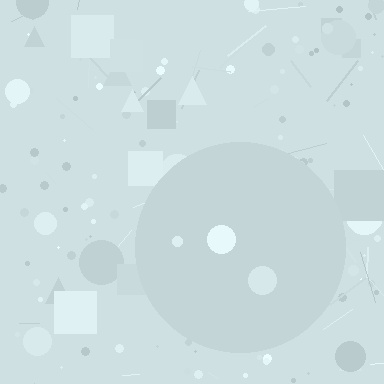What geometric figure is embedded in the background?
A circle is embedded in the background.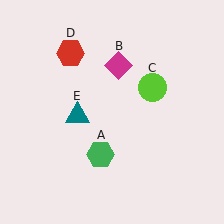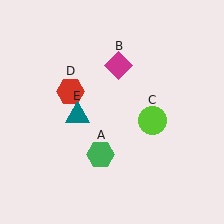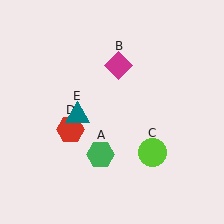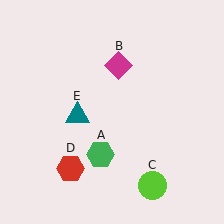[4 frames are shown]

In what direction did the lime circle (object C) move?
The lime circle (object C) moved down.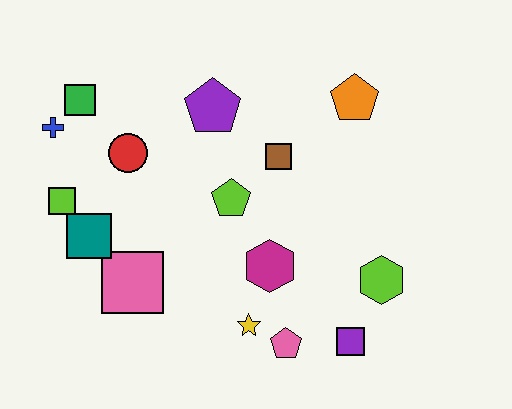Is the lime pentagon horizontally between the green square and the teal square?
No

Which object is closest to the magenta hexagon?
The yellow star is closest to the magenta hexagon.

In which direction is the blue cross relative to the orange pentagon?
The blue cross is to the left of the orange pentagon.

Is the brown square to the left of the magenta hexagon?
No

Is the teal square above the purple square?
Yes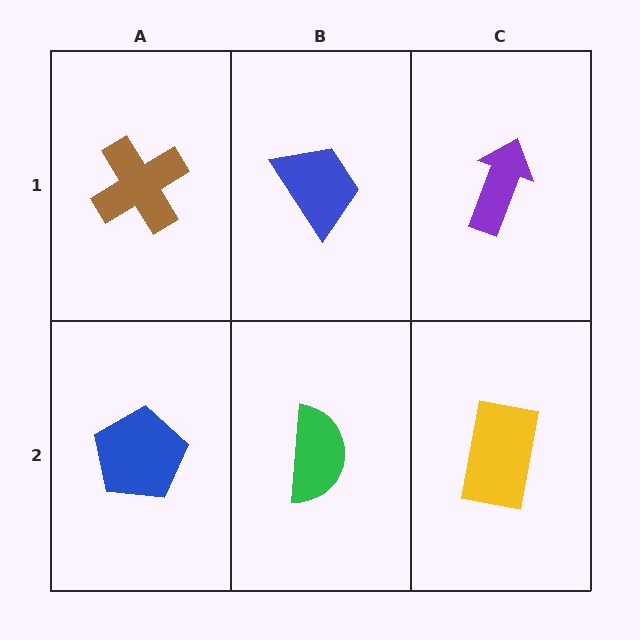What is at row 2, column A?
A blue pentagon.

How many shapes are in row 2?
3 shapes.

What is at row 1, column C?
A purple arrow.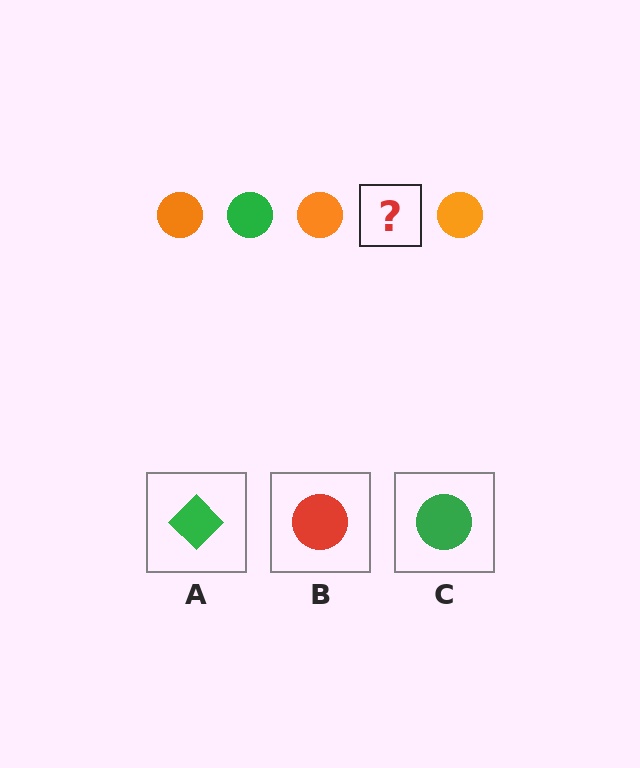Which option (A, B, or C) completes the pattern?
C.